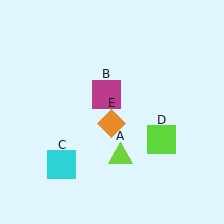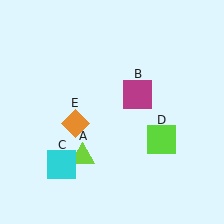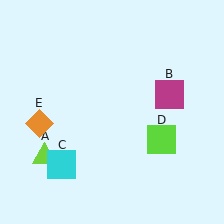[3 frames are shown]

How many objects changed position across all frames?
3 objects changed position: lime triangle (object A), magenta square (object B), orange diamond (object E).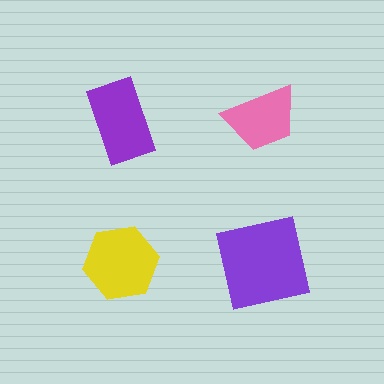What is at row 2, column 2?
A purple square.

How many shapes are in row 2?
2 shapes.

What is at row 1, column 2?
A pink trapezoid.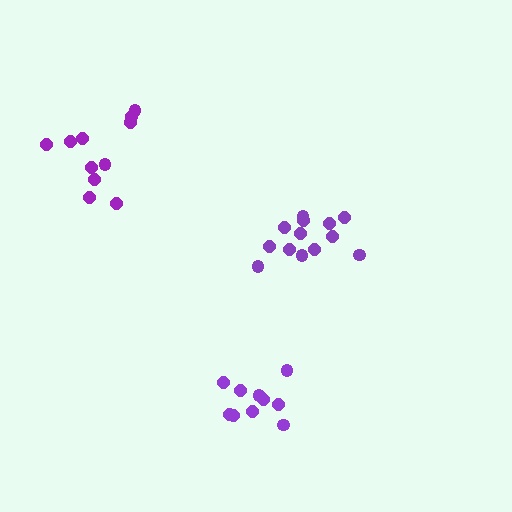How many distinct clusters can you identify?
There are 3 distinct clusters.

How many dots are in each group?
Group 1: 11 dots, Group 2: 11 dots, Group 3: 13 dots (35 total).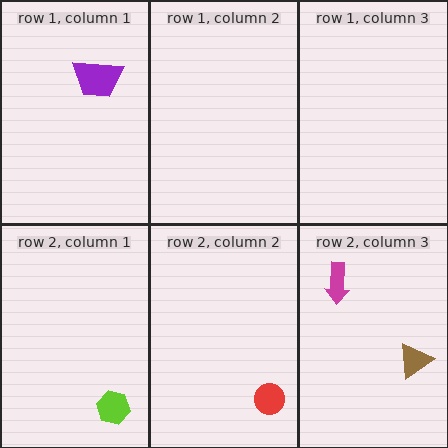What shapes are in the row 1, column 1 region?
The purple trapezoid.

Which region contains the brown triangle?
The row 2, column 3 region.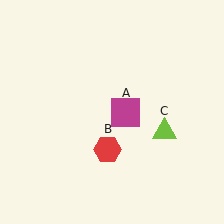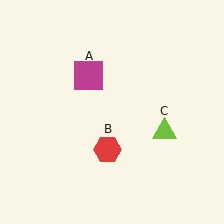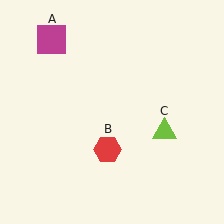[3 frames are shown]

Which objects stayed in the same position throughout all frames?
Red hexagon (object B) and lime triangle (object C) remained stationary.